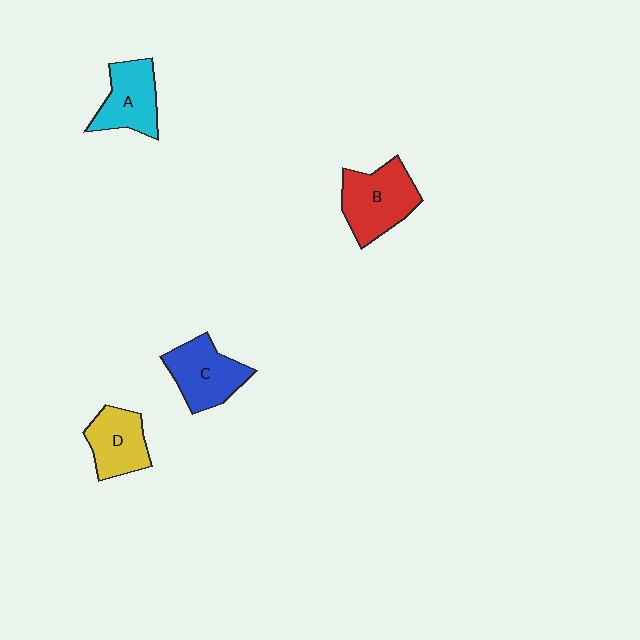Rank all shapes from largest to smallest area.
From largest to smallest: B (red), C (blue), A (cyan), D (yellow).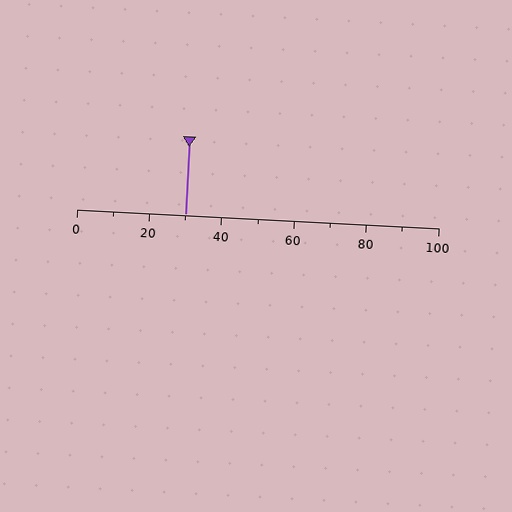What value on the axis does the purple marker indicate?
The marker indicates approximately 30.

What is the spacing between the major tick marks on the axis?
The major ticks are spaced 20 apart.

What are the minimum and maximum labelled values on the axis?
The axis runs from 0 to 100.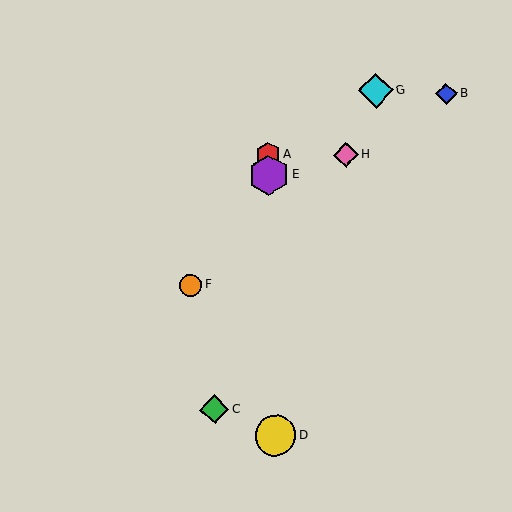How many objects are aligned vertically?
3 objects (A, D, E) are aligned vertically.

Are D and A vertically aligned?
Yes, both are at x≈276.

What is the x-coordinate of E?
Object E is at x≈269.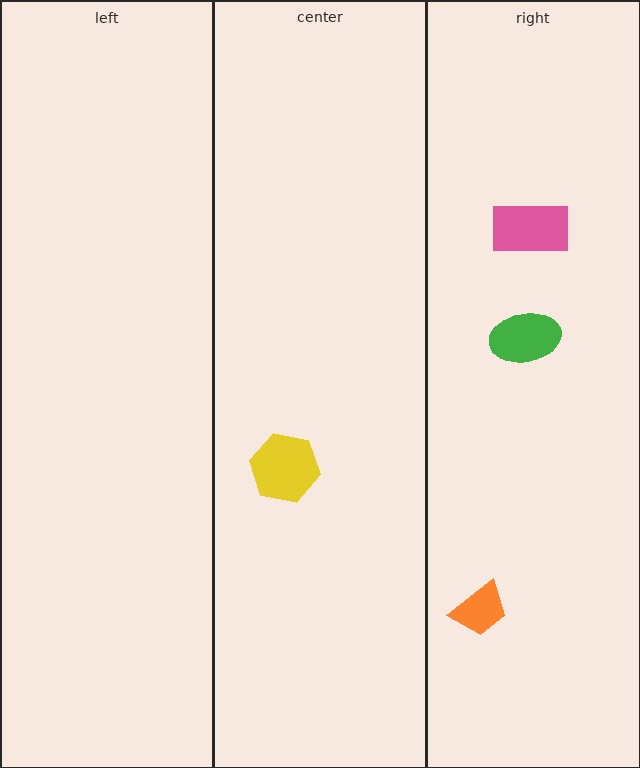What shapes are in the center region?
The yellow hexagon.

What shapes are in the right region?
The pink rectangle, the green ellipse, the orange trapezoid.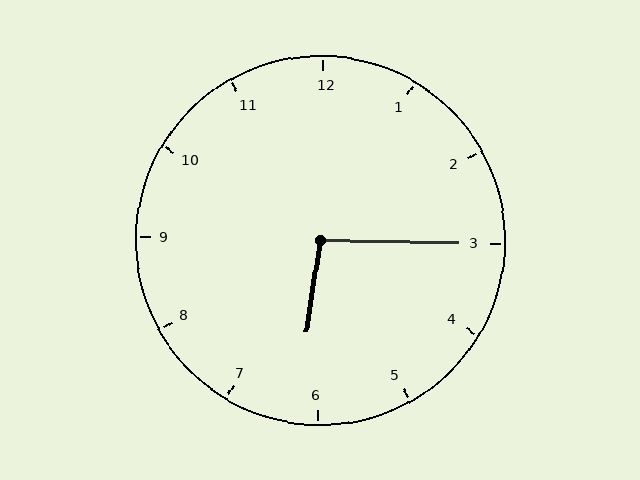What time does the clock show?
6:15.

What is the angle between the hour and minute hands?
Approximately 98 degrees.